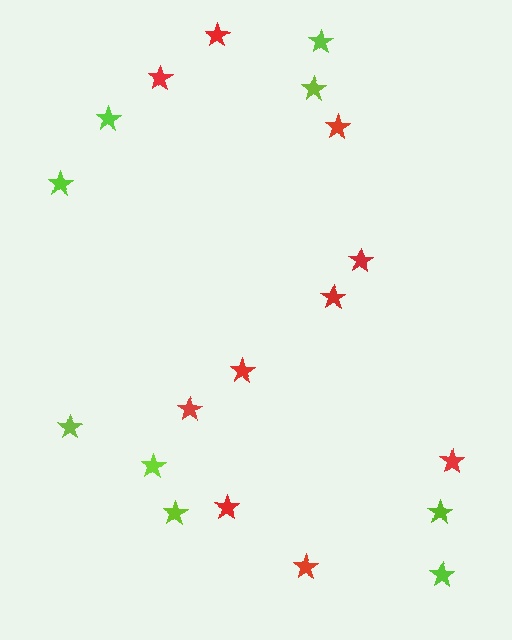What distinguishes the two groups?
There are 2 groups: one group of red stars (10) and one group of lime stars (9).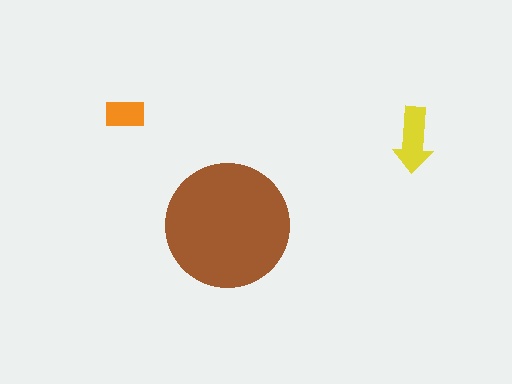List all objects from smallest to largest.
The orange rectangle, the yellow arrow, the brown circle.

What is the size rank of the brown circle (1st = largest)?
1st.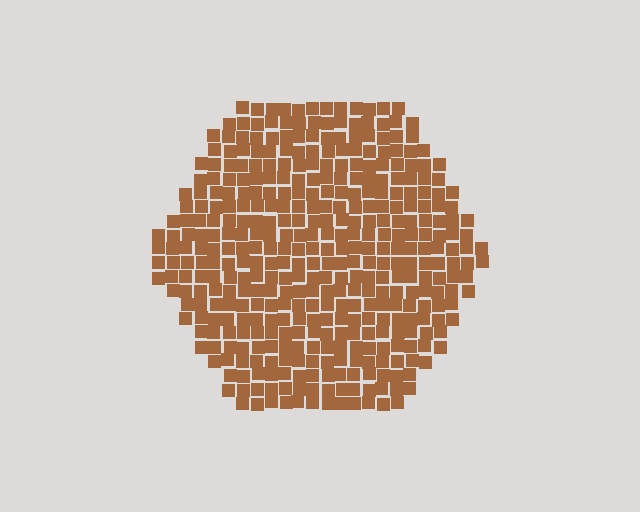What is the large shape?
The large shape is a hexagon.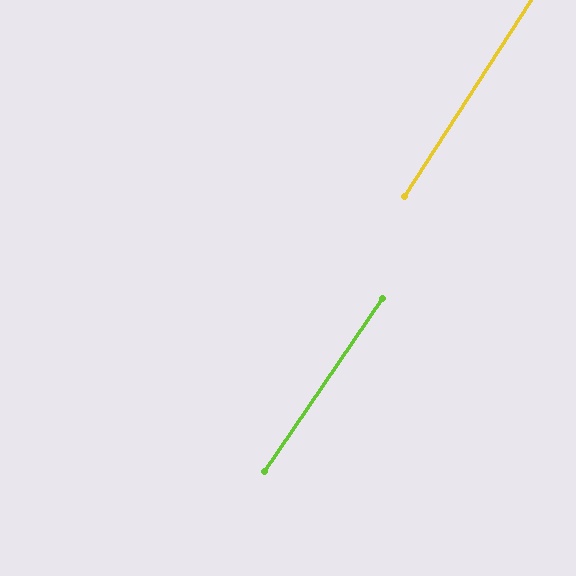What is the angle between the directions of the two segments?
Approximately 2 degrees.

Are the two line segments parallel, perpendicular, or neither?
Parallel — their directions differ by only 1.7°.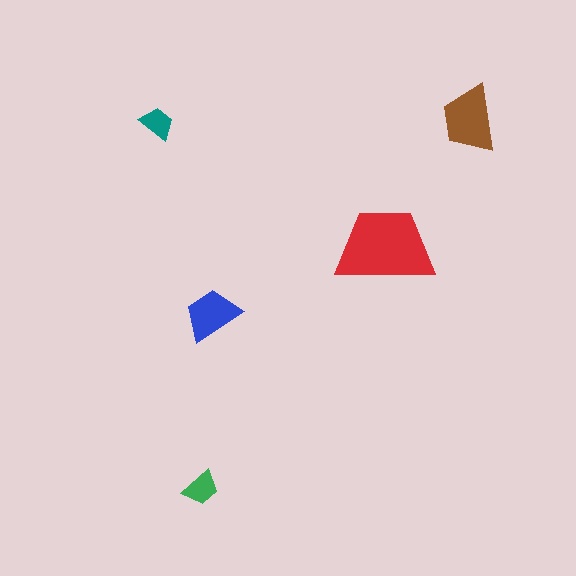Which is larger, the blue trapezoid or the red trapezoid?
The red one.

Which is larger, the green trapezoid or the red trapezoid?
The red one.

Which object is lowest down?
The green trapezoid is bottommost.